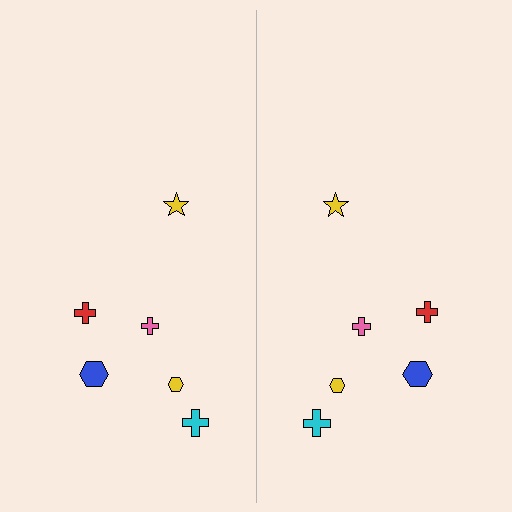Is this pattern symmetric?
Yes, this pattern has bilateral (reflection) symmetry.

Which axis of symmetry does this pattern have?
The pattern has a vertical axis of symmetry running through the center of the image.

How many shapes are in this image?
There are 12 shapes in this image.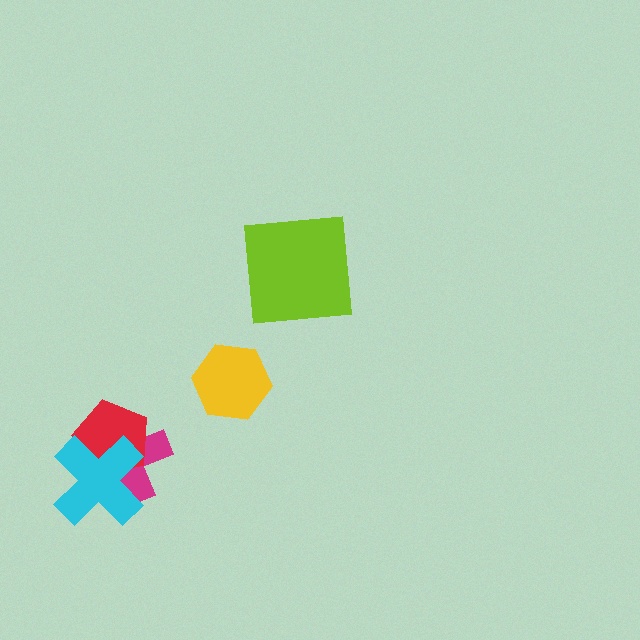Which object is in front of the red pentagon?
The cyan cross is in front of the red pentagon.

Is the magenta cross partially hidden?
Yes, it is partially covered by another shape.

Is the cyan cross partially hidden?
No, no other shape covers it.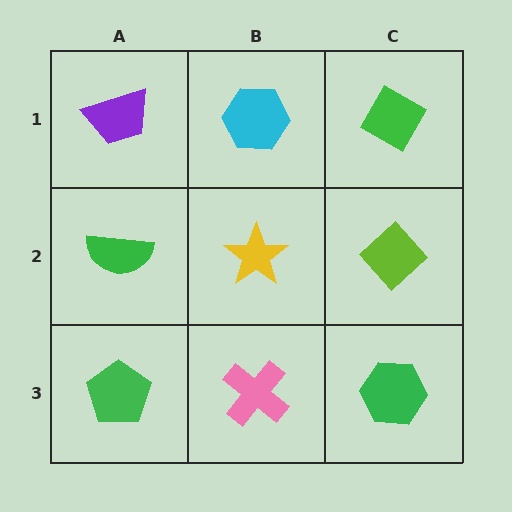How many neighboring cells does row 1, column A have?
2.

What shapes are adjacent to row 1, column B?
A yellow star (row 2, column B), a purple trapezoid (row 1, column A), a green diamond (row 1, column C).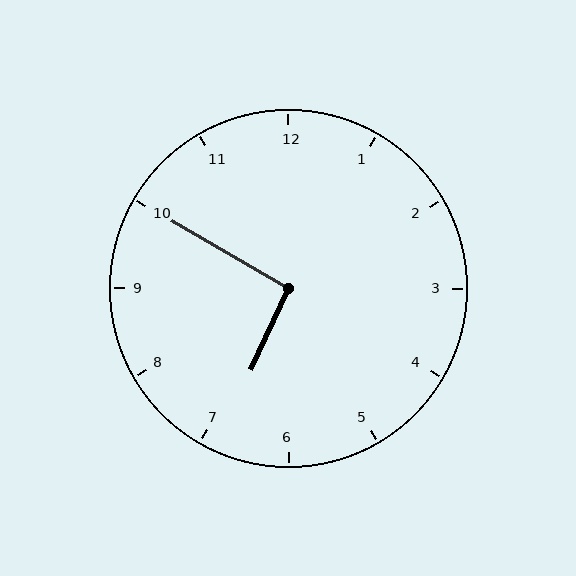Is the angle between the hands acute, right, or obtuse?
It is right.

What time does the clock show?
6:50.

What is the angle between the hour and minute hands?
Approximately 95 degrees.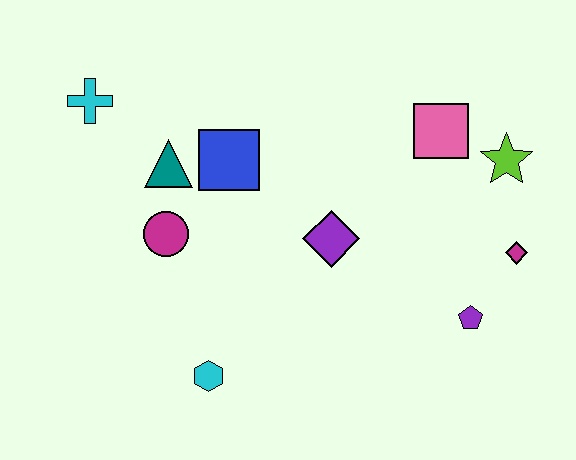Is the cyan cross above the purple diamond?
Yes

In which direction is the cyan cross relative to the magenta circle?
The cyan cross is above the magenta circle.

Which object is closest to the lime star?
The pink square is closest to the lime star.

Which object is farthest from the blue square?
The magenta diamond is farthest from the blue square.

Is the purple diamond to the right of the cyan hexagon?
Yes